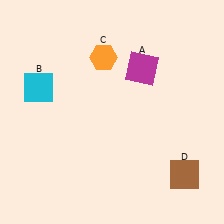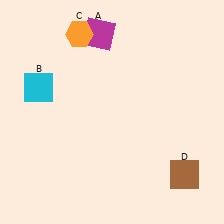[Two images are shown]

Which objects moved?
The objects that moved are: the magenta square (A), the orange hexagon (C).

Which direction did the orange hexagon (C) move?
The orange hexagon (C) moved left.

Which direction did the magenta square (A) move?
The magenta square (A) moved left.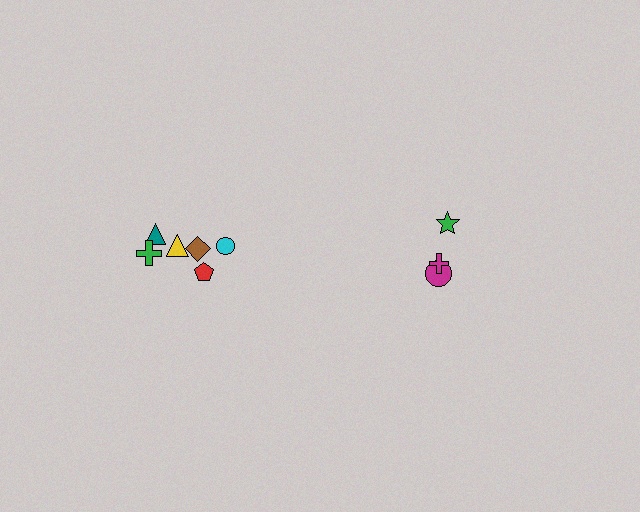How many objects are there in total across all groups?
There are 9 objects.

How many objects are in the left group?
There are 6 objects.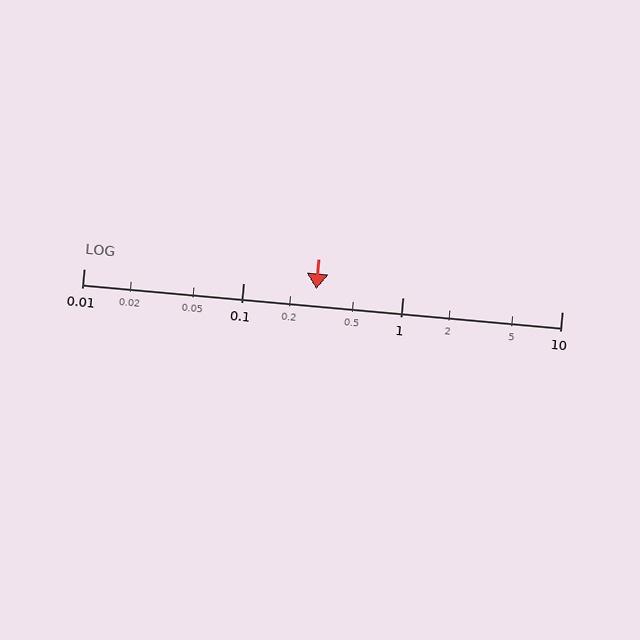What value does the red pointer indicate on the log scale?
The pointer indicates approximately 0.29.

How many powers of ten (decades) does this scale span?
The scale spans 3 decades, from 0.01 to 10.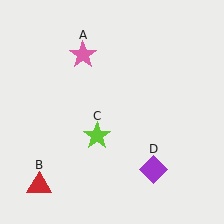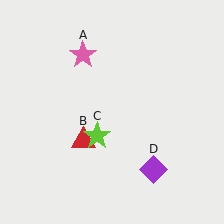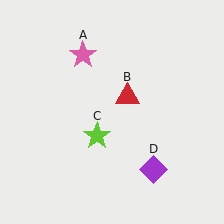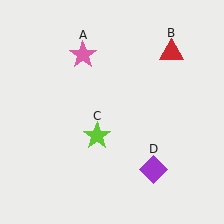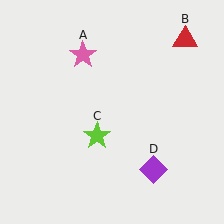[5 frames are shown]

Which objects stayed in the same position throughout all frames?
Pink star (object A) and lime star (object C) and purple diamond (object D) remained stationary.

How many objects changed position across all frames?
1 object changed position: red triangle (object B).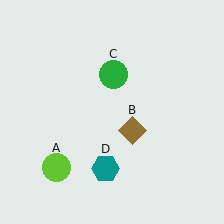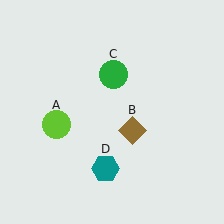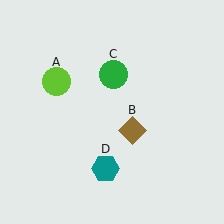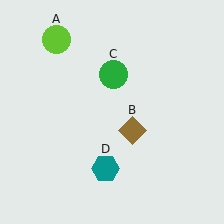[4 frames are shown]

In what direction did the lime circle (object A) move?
The lime circle (object A) moved up.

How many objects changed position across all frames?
1 object changed position: lime circle (object A).